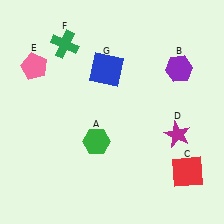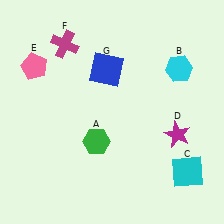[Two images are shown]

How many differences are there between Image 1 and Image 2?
There are 3 differences between the two images.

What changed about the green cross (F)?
In Image 1, F is green. In Image 2, it changed to magenta.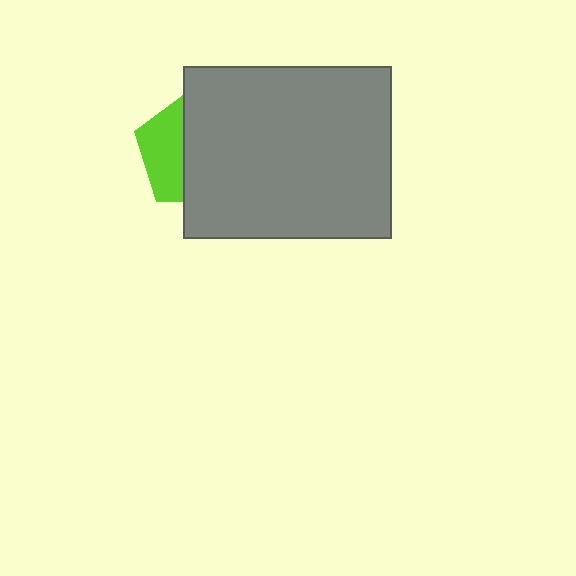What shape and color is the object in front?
The object in front is a gray rectangle.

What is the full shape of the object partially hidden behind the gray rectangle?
The partially hidden object is a lime pentagon.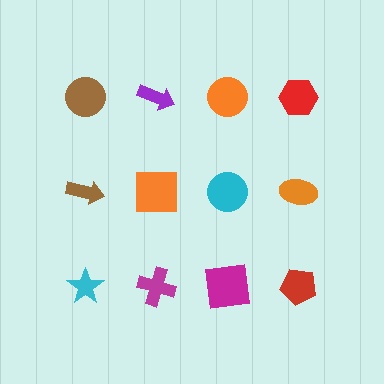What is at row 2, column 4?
An orange ellipse.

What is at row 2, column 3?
A cyan circle.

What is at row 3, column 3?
A magenta square.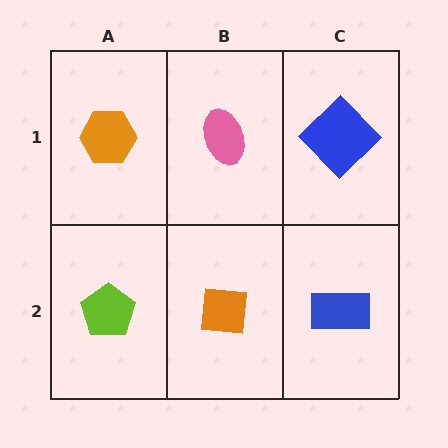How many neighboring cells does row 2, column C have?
2.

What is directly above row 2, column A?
An orange hexagon.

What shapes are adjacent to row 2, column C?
A blue diamond (row 1, column C), an orange square (row 2, column B).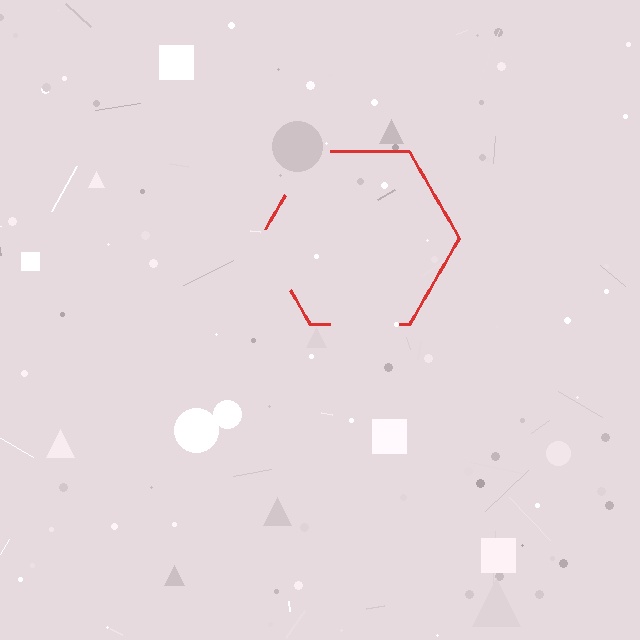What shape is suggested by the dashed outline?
The dashed outline suggests a hexagon.